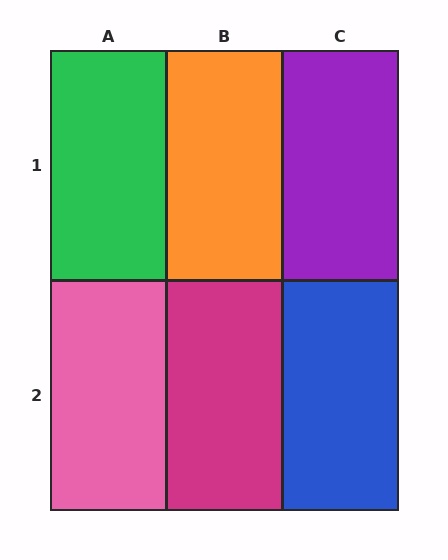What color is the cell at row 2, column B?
Magenta.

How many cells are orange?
1 cell is orange.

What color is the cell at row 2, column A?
Pink.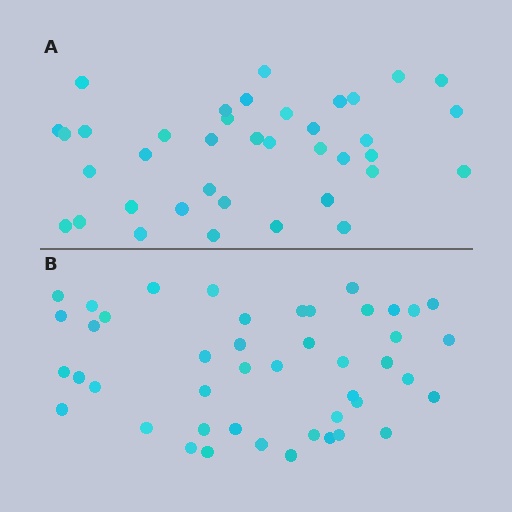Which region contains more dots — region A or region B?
Region B (the bottom region) has more dots.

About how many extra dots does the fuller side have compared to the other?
Region B has roughly 8 or so more dots than region A.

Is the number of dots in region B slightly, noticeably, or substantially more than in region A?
Region B has only slightly more — the two regions are fairly close. The ratio is roughly 1.2 to 1.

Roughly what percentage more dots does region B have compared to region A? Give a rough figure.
About 20% more.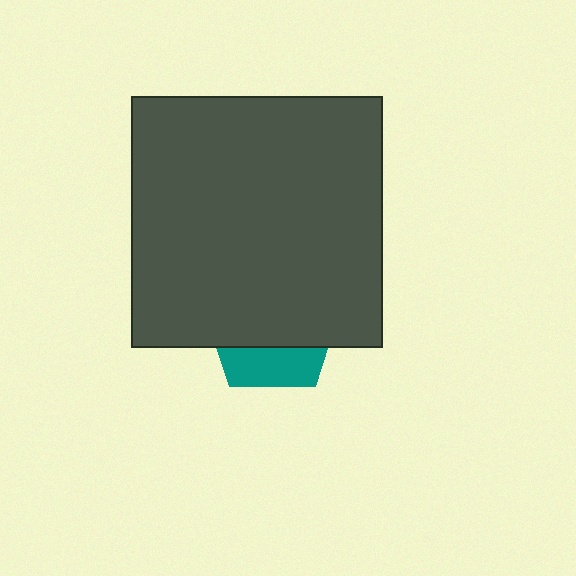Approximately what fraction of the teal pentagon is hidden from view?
Roughly 69% of the teal pentagon is hidden behind the dark gray square.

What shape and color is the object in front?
The object in front is a dark gray square.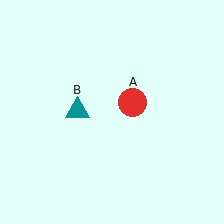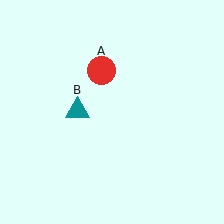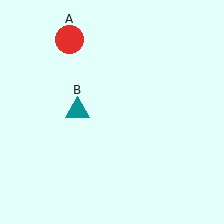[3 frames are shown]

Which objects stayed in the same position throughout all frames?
Teal triangle (object B) remained stationary.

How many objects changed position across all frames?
1 object changed position: red circle (object A).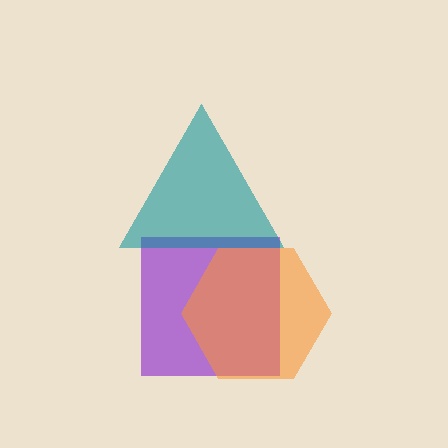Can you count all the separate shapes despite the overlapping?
Yes, there are 3 separate shapes.